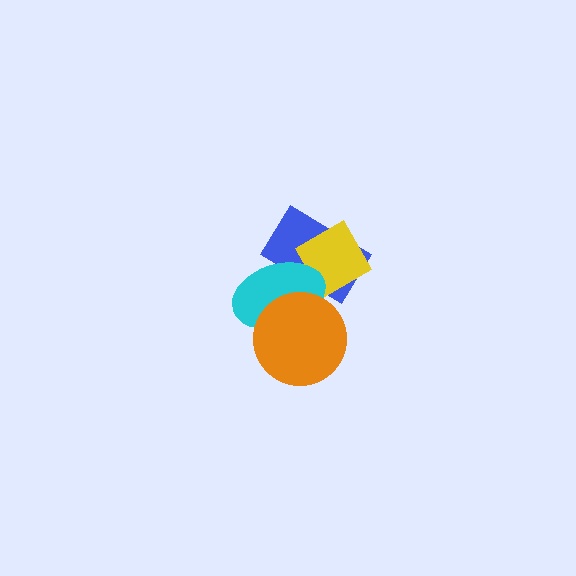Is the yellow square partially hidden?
Yes, it is partially covered by another shape.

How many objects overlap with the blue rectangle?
2 objects overlap with the blue rectangle.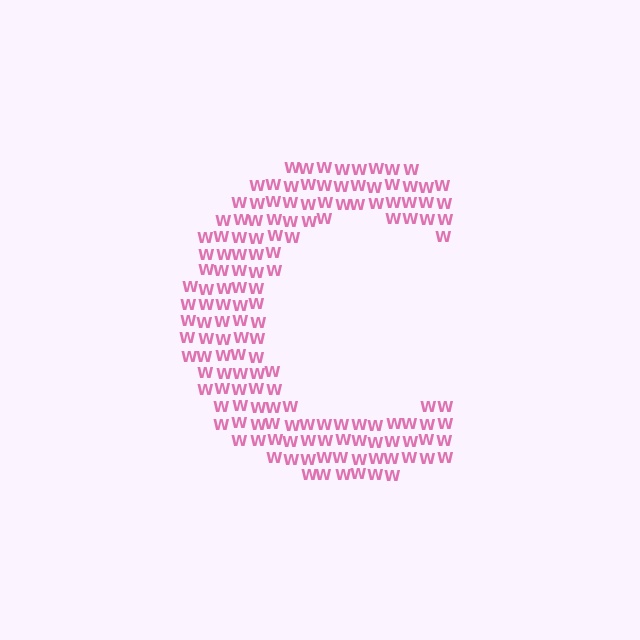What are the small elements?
The small elements are letter W's.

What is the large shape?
The large shape is the letter C.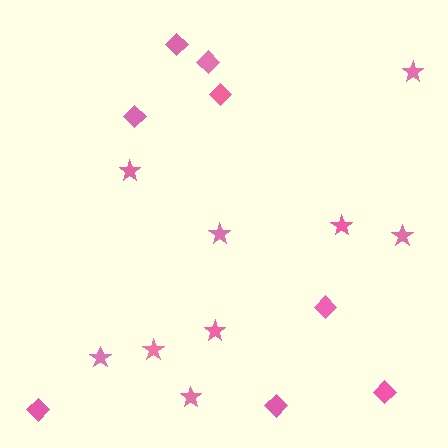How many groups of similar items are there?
There are 2 groups: one group of stars (9) and one group of diamonds (8).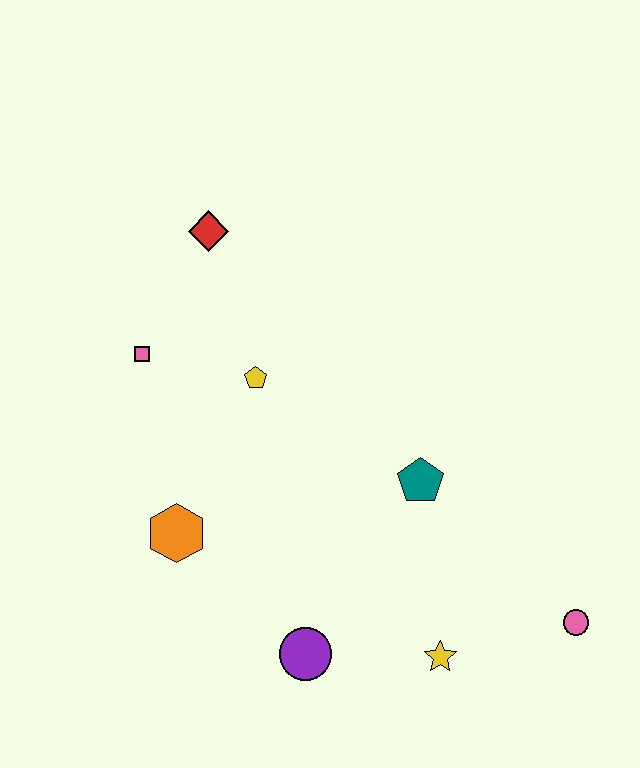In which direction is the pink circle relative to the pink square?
The pink circle is to the right of the pink square.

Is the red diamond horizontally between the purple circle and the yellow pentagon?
No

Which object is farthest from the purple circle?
The red diamond is farthest from the purple circle.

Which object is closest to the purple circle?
The yellow star is closest to the purple circle.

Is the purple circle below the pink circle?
Yes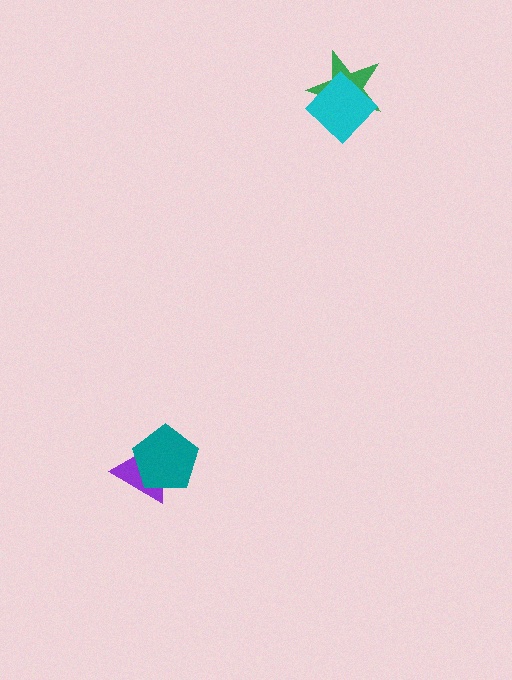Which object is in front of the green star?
The cyan diamond is in front of the green star.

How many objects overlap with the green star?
1 object overlaps with the green star.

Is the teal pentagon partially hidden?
No, no other shape covers it.